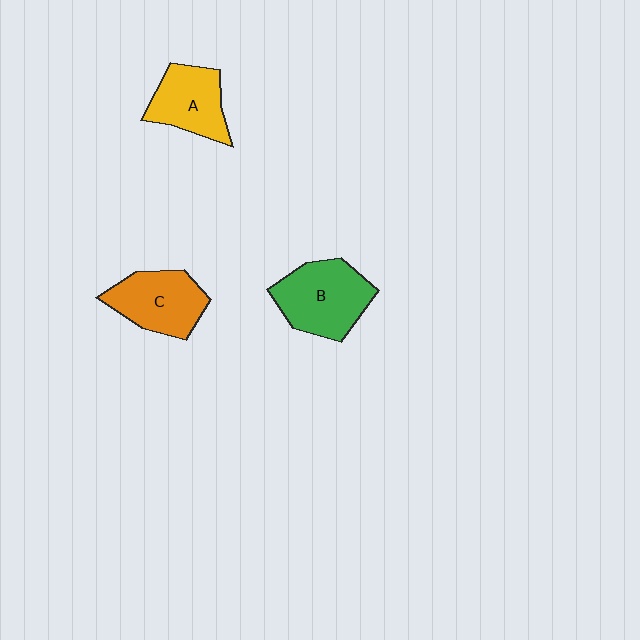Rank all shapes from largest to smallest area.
From largest to smallest: B (green), C (orange), A (yellow).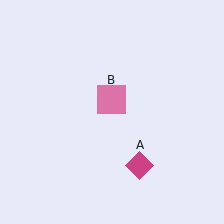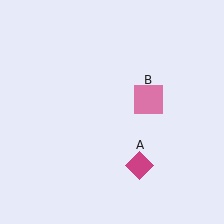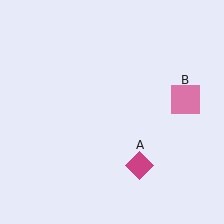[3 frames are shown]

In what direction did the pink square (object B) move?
The pink square (object B) moved right.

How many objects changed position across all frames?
1 object changed position: pink square (object B).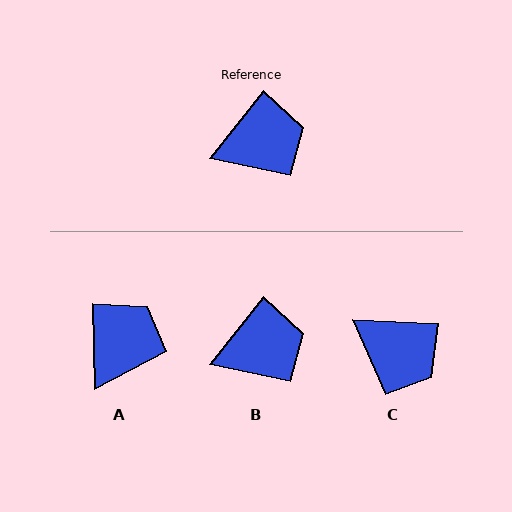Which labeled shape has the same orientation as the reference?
B.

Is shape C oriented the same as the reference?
No, it is off by about 54 degrees.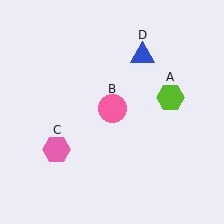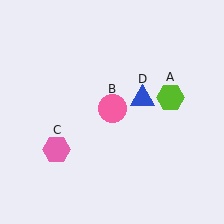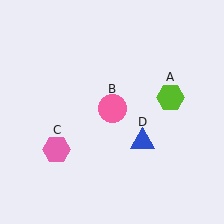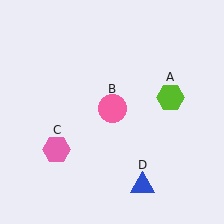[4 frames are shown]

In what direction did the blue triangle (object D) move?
The blue triangle (object D) moved down.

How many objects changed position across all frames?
1 object changed position: blue triangle (object D).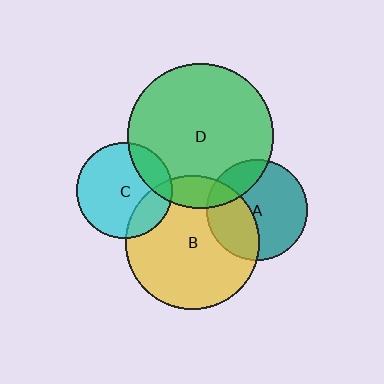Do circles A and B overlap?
Yes.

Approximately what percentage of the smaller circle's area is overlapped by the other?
Approximately 35%.